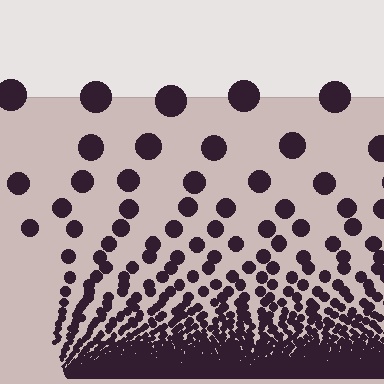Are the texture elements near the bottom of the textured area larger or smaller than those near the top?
Smaller. The gradient is inverted — elements near the bottom are smaller and denser.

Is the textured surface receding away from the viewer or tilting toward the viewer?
The surface appears to tilt toward the viewer. Texture elements get larger and sparser toward the top.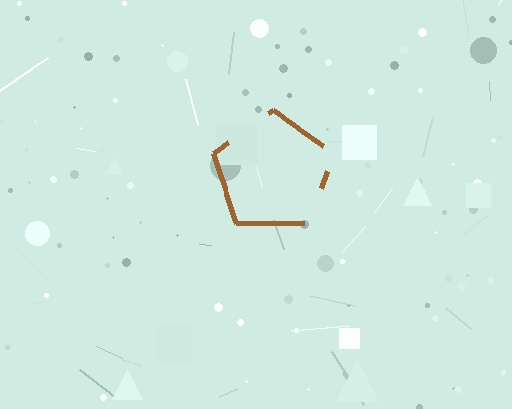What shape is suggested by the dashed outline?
The dashed outline suggests a pentagon.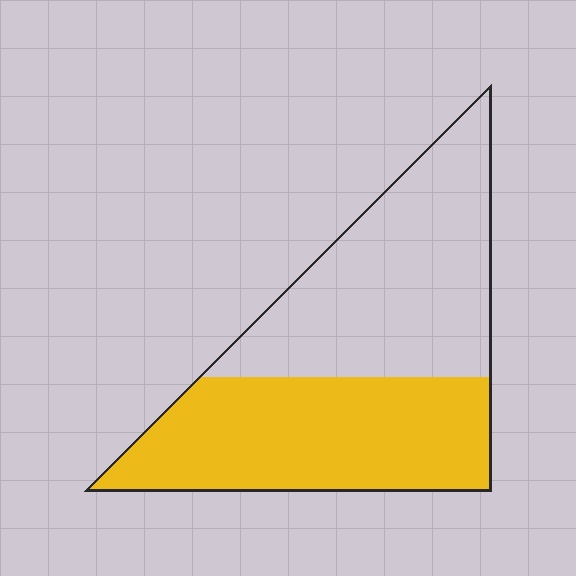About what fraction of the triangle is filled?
About one half (1/2).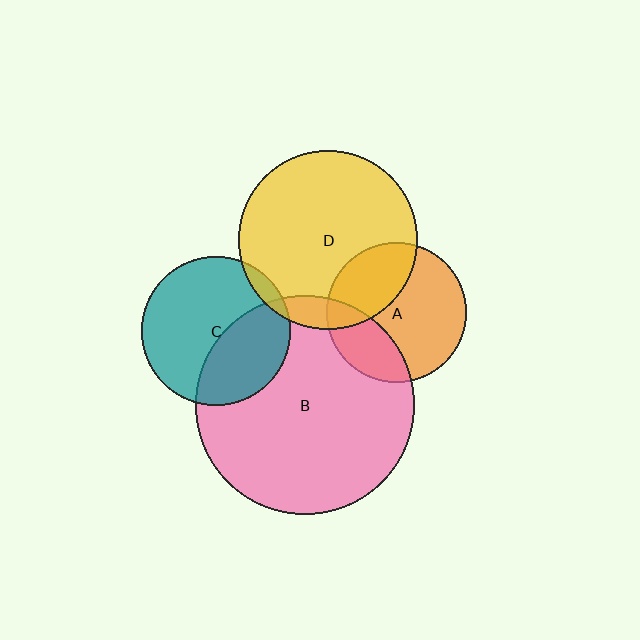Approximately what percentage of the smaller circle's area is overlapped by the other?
Approximately 5%.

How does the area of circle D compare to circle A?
Approximately 1.6 times.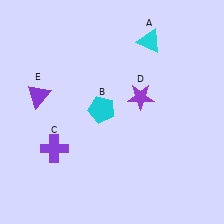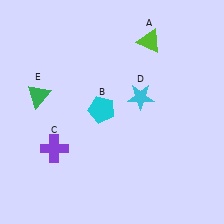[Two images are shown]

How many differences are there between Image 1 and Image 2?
There are 3 differences between the two images.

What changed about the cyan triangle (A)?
In Image 1, A is cyan. In Image 2, it changed to lime.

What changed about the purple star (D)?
In Image 1, D is purple. In Image 2, it changed to cyan.